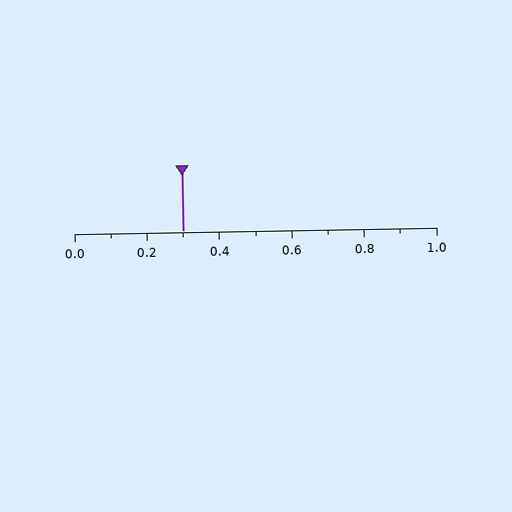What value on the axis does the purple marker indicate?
The marker indicates approximately 0.3.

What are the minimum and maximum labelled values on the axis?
The axis runs from 0.0 to 1.0.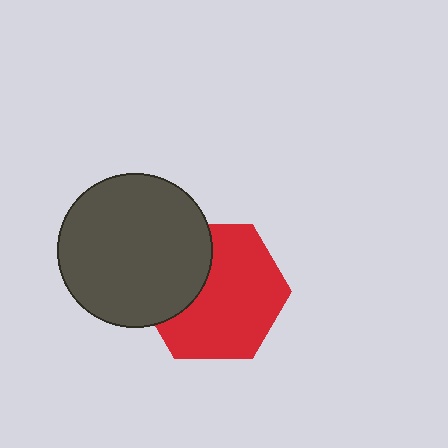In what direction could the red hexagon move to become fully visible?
The red hexagon could move right. That would shift it out from behind the dark gray circle entirely.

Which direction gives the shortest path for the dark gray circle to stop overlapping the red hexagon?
Moving left gives the shortest separation.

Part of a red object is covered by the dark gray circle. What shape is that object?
It is a hexagon.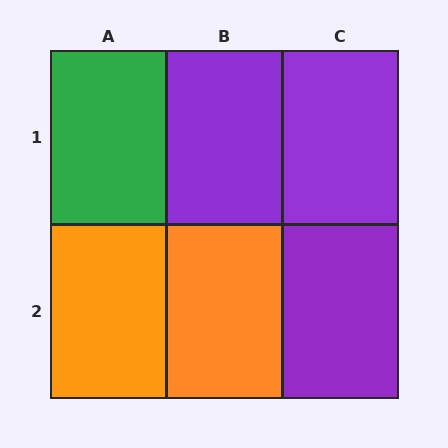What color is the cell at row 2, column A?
Orange.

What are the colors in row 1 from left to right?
Green, purple, purple.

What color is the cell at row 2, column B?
Orange.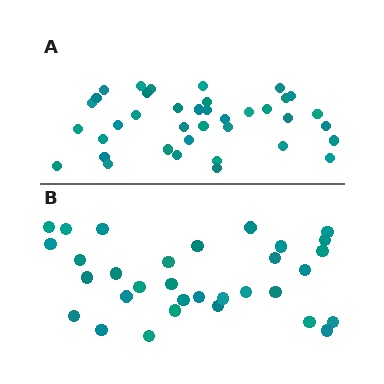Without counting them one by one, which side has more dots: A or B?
Region A (the top region) has more dots.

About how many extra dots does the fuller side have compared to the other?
Region A has about 6 more dots than region B.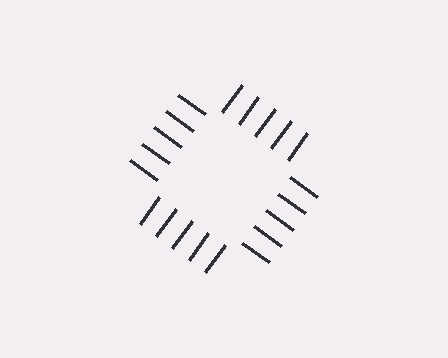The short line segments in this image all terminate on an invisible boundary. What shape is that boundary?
An illusory square — the line segments terminate on its edges but no continuous stroke is drawn.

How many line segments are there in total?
20 — 5 along each of the 4 edges.